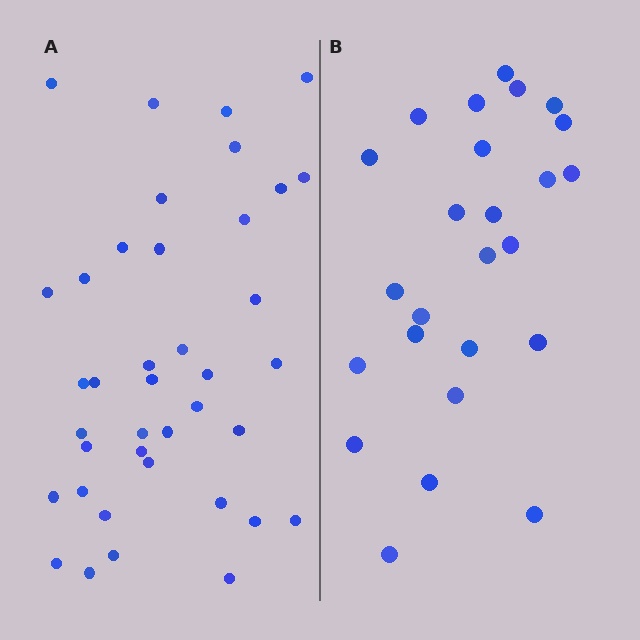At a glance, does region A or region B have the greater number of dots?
Region A (the left region) has more dots.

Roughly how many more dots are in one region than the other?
Region A has approximately 15 more dots than region B.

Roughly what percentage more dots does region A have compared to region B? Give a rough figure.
About 55% more.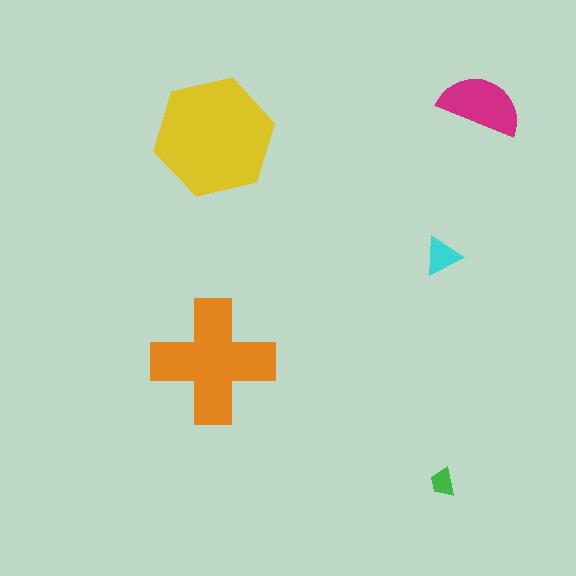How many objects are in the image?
There are 5 objects in the image.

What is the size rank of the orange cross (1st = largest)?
2nd.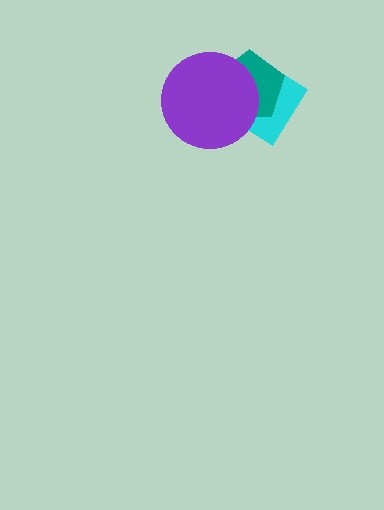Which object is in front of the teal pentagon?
The purple circle is in front of the teal pentagon.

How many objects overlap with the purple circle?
2 objects overlap with the purple circle.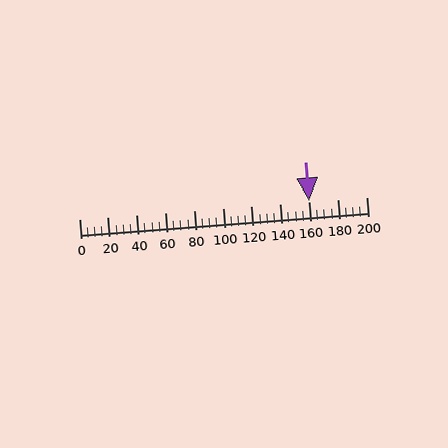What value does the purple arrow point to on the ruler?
The purple arrow points to approximately 160.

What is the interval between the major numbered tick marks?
The major tick marks are spaced 20 units apart.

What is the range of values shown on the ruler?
The ruler shows values from 0 to 200.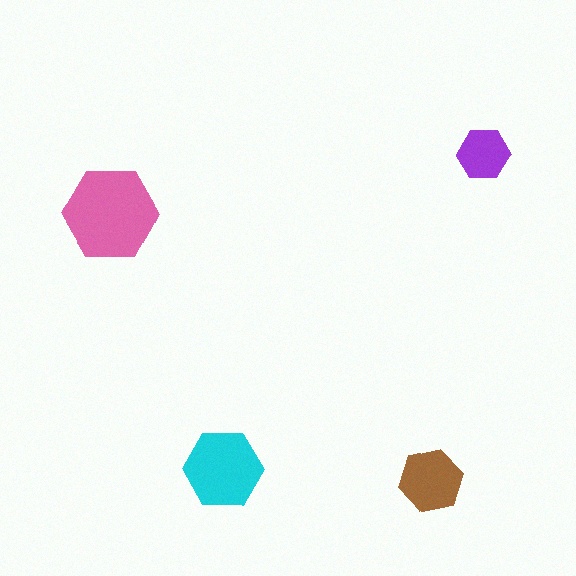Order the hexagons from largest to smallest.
the pink one, the cyan one, the brown one, the purple one.